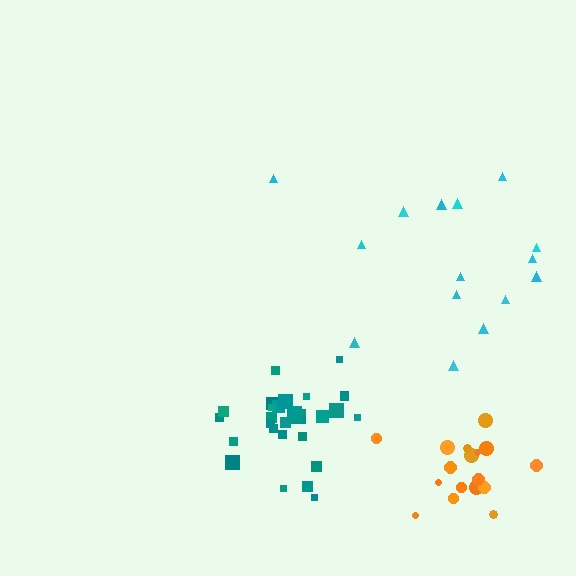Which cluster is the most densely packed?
Teal.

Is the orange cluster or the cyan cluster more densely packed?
Orange.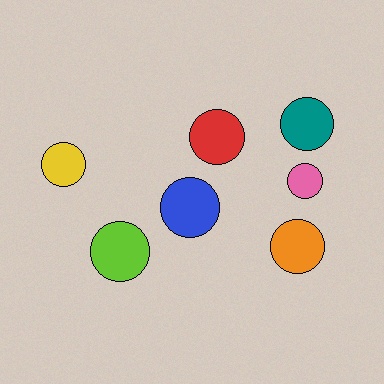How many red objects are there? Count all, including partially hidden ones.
There is 1 red object.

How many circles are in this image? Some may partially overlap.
There are 7 circles.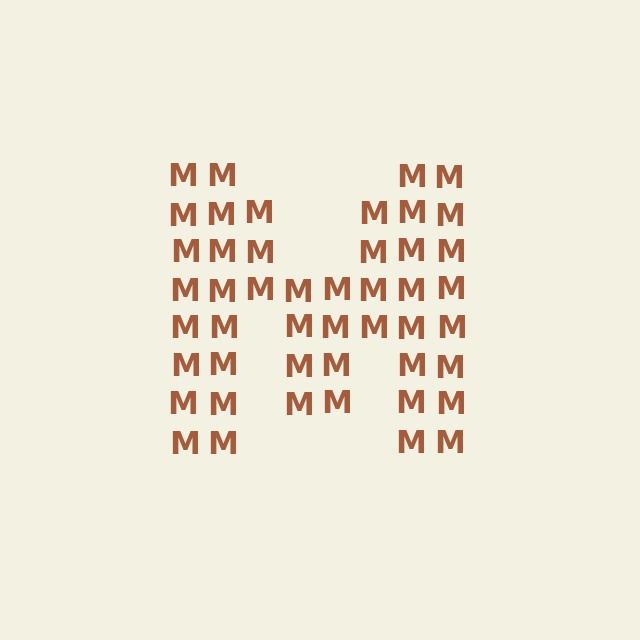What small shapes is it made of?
It is made of small letter M's.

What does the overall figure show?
The overall figure shows the letter M.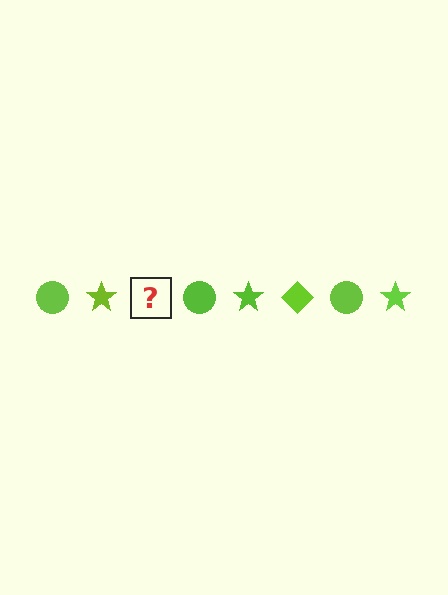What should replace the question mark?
The question mark should be replaced with a lime diamond.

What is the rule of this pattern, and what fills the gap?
The rule is that the pattern cycles through circle, star, diamond shapes in lime. The gap should be filled with a lime diamond.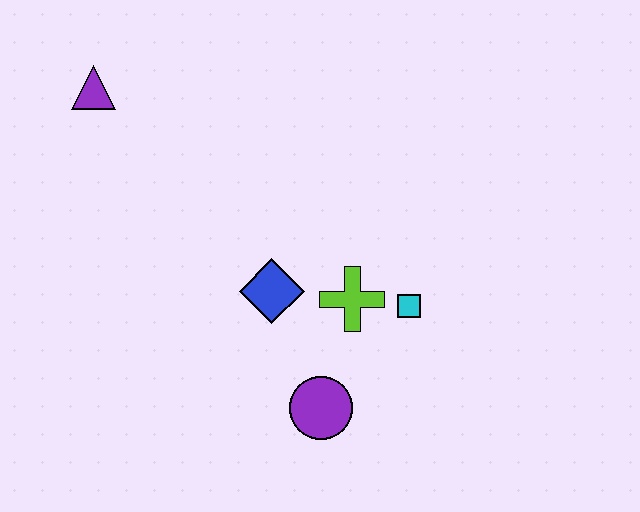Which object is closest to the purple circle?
The lime cross is closest to the purple circle.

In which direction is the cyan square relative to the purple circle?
The cyan square is above the purple circle.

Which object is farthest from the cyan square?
The purple triangle is farthest from the cyan square.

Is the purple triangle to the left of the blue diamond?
Yes